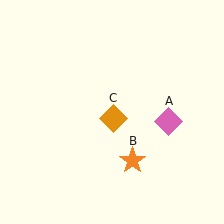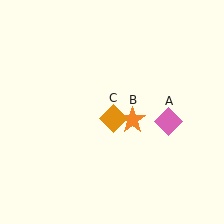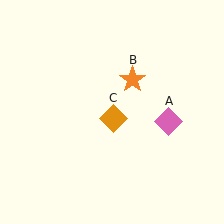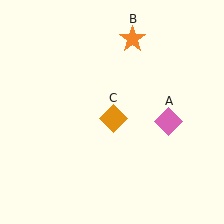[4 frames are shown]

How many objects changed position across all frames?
1 object changed position: orange star (object B).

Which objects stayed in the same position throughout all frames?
Pink diamond (object A) and orange diamond (object C) remained stationary.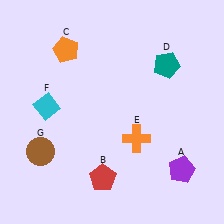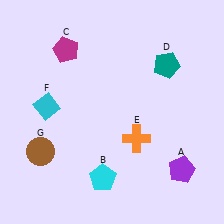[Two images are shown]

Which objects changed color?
B changed from red to cyan. C changed from orange to magenta.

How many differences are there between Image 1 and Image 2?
There are 2 differences between the two images.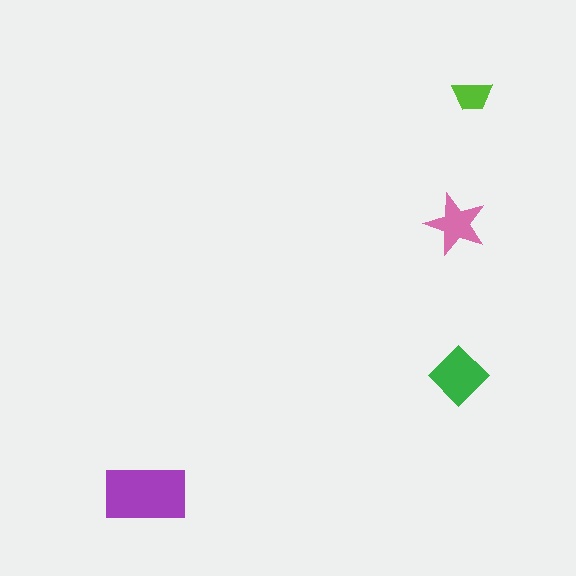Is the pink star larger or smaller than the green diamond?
Smaller.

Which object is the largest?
The purple rectangle.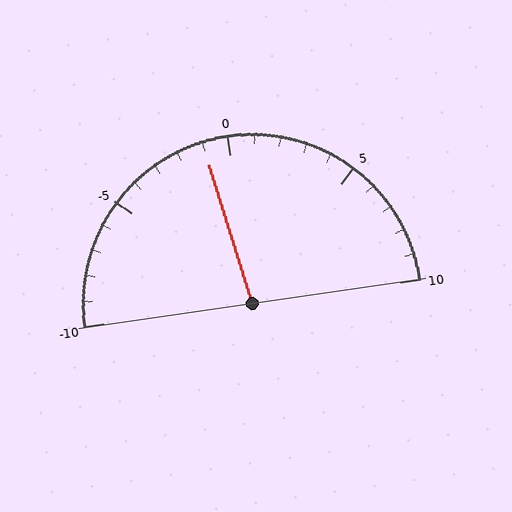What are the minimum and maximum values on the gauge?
The gauge ranges from -10 to 10.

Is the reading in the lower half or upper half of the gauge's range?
The reading is in the lower half of the range (-10 to 10).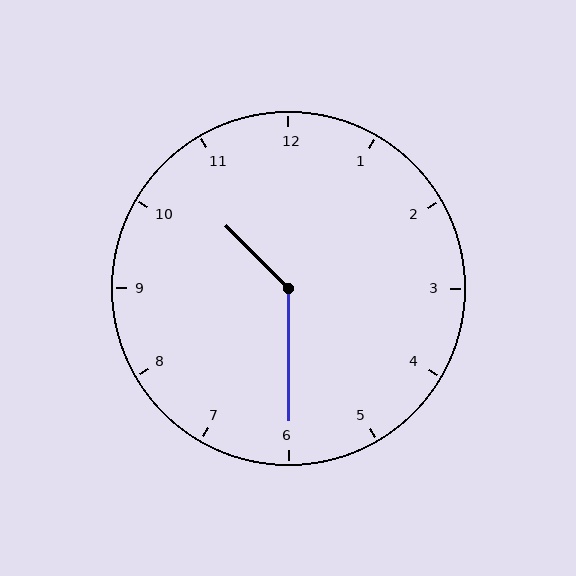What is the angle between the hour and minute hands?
Approximately 135 degrees.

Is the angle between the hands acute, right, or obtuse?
It is obtuse.